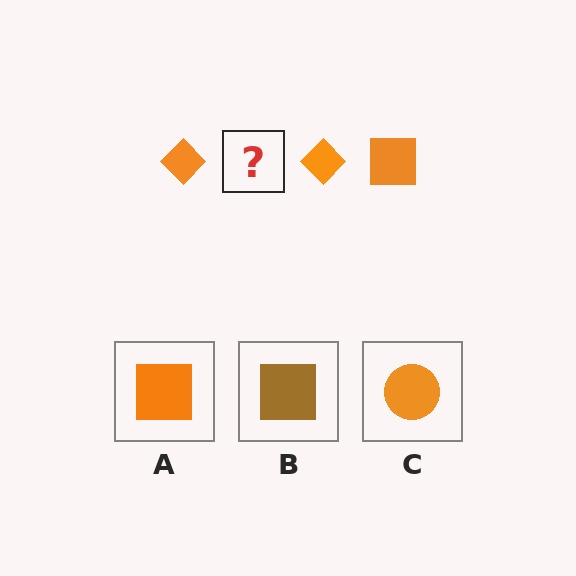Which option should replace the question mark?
Option A.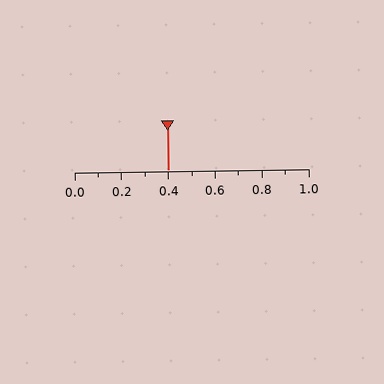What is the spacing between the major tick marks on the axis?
The major ticks are spaced 0.2 apart.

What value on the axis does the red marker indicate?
The marker indicates approximately 0.4.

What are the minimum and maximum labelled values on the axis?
The axis runs from 0.0 to 1.0.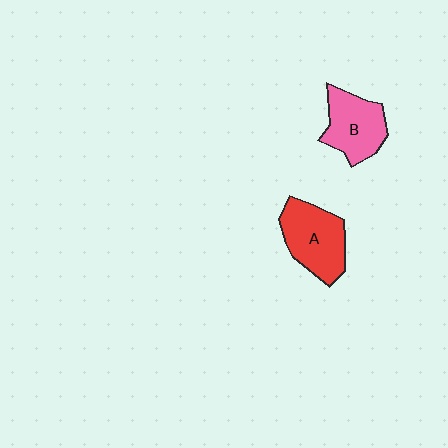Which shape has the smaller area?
Shape B (pink).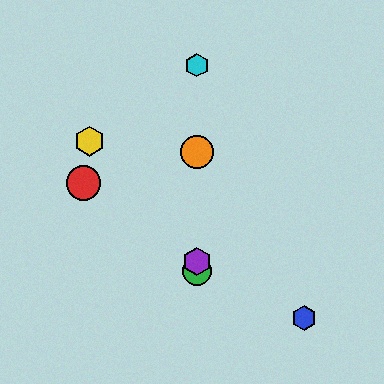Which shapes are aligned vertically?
The green circle, the purple hexagon, the orange circle, the cyan hexagon are aligned vertically.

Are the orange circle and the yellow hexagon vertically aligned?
No, the orange circle is at x≈197 and the yellow hexagon is at x≈90.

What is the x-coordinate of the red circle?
The red circle is at x≈84.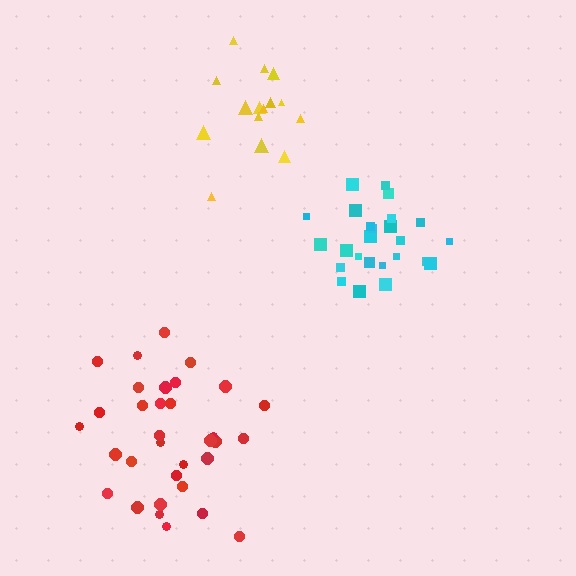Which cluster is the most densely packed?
Cyan.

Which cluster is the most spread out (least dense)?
Yellow.